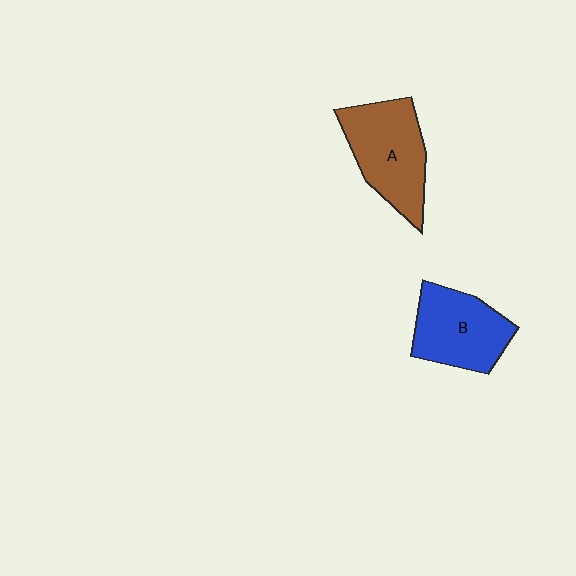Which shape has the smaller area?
Shape B (blue).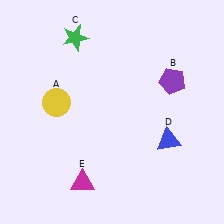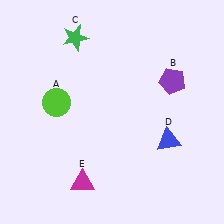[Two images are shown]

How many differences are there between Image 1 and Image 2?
There is 1 difference between the two images.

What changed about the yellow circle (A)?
In Image 1, A is yellow. In Image 2, it changed to lime.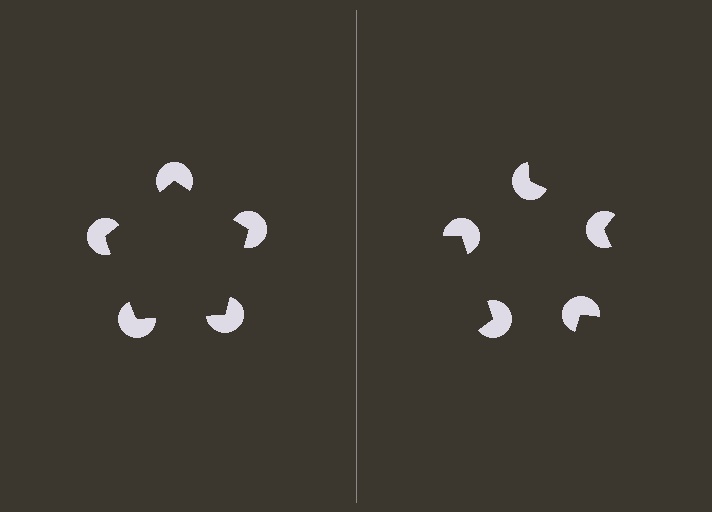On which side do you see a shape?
An illusory pentagon appears on the left side. On the right side the wedge cuts are rotated, so no coherent shape forms.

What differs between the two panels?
The pac-man discs are positioned identically on both sides; only the wedge orientations differ. On the left they align to a pentagon; on the right they are misaligned.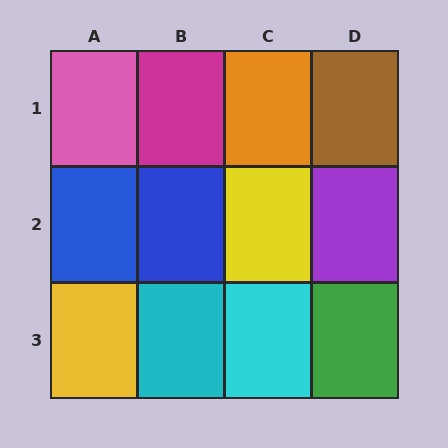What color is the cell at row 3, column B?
Cyan.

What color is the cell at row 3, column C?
Cyan.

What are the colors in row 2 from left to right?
Blue, blue, yellow, purple.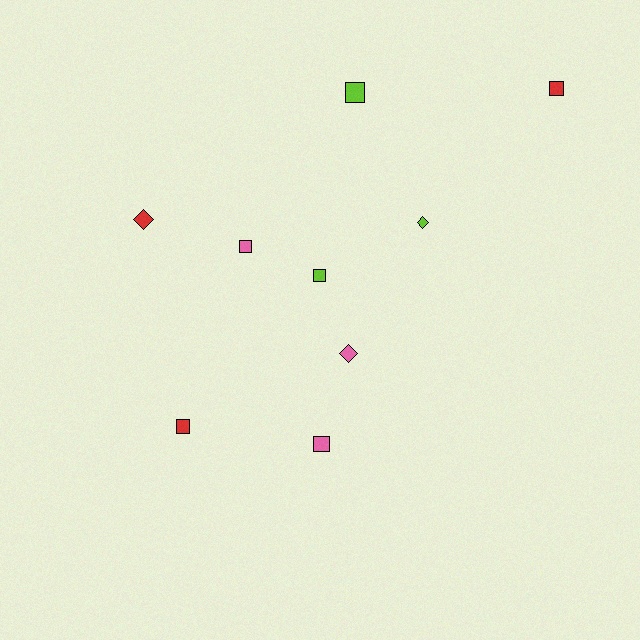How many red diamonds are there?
There is 1 red diamond.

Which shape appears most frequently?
Square, with 6 objects.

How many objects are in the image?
There are 9 objects.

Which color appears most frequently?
Pink, with 3 objects.